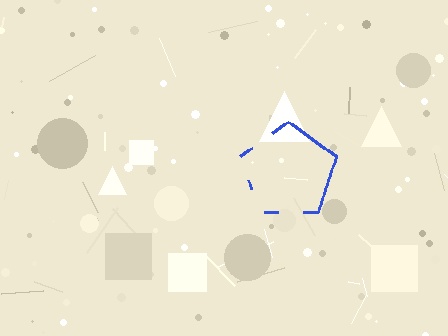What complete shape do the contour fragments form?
The contour fragments form a pentagon.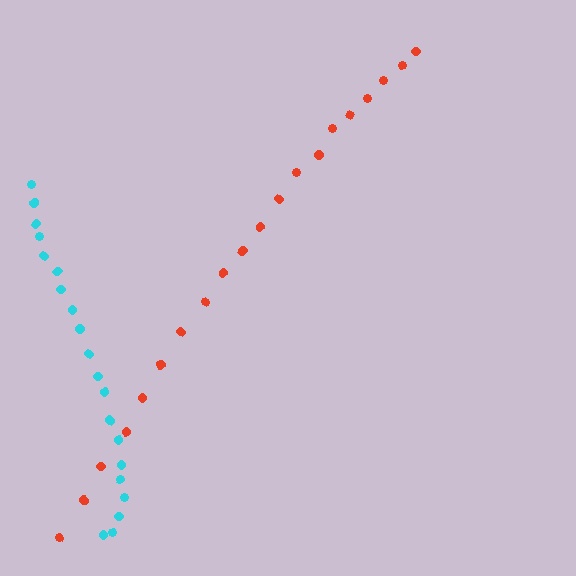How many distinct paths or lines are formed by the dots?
There are 2 distinct paths.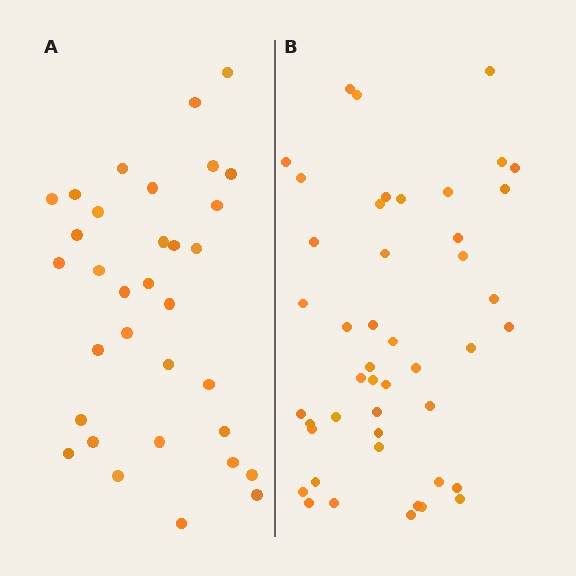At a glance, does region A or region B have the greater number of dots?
Region B (the right region) has more dots.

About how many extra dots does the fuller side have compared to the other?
Region B has approximately 15 more dots than region A.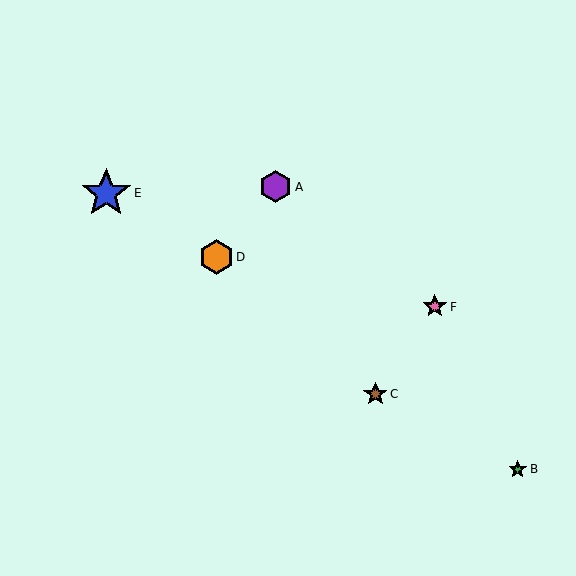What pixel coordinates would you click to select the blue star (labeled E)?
Click at (106, 193) to select the blue star E.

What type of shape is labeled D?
Shape D is an orange hexagon.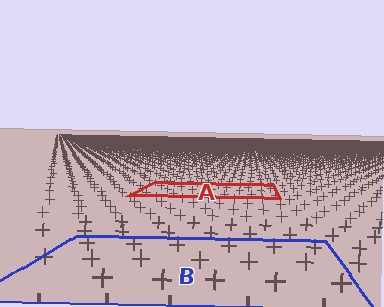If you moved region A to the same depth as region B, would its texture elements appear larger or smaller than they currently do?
They would appear larger. At a closer depth, the same texture elements are projected at a bigger on-screen size.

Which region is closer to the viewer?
Region B is closer. The texture elements there are larger and more spread out.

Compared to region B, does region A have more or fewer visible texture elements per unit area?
Region A has more texture elements per unit area — they are packed more densely because it is farther away.